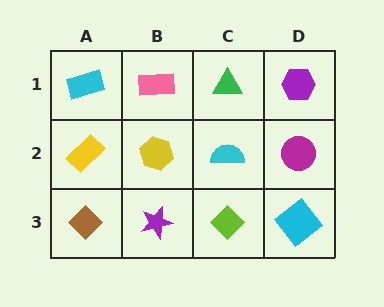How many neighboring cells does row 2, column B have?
4.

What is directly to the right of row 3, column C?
A cyan diamond.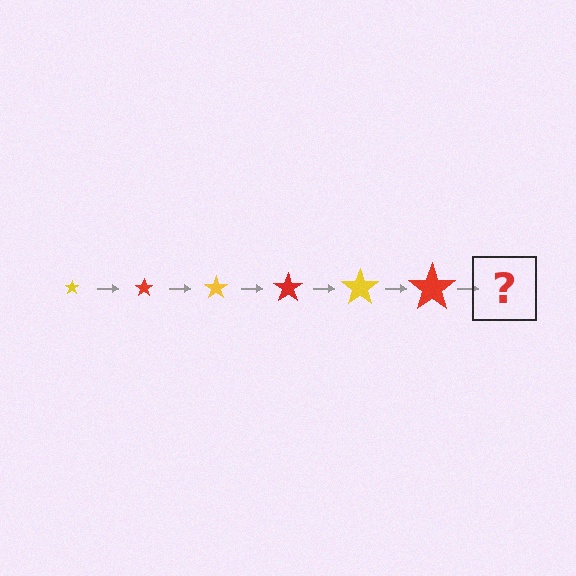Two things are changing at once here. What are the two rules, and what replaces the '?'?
The two rules are that the star grows larger each step and the color cycles through yellow and red. The '?' should be a yellow star, larger than the previous one.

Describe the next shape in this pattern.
It should be a yellow star, larger than the previous one.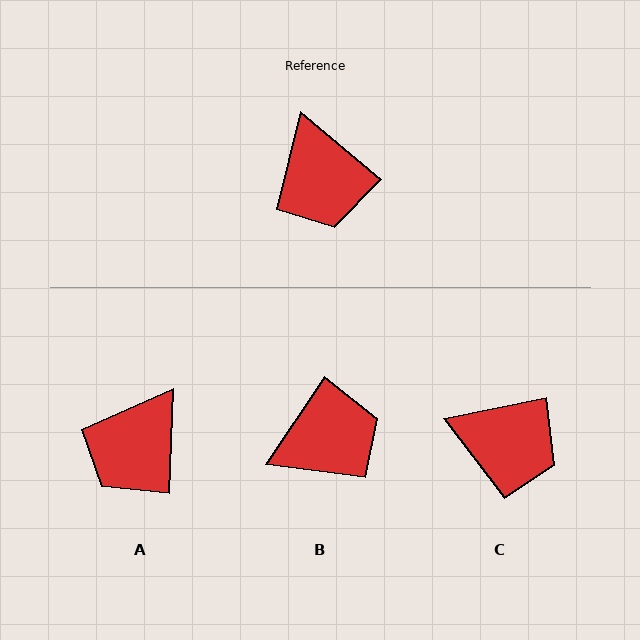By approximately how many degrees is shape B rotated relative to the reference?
Approximately 96 degrees counter-clockwise.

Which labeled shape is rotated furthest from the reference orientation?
B, about 96 degrees away.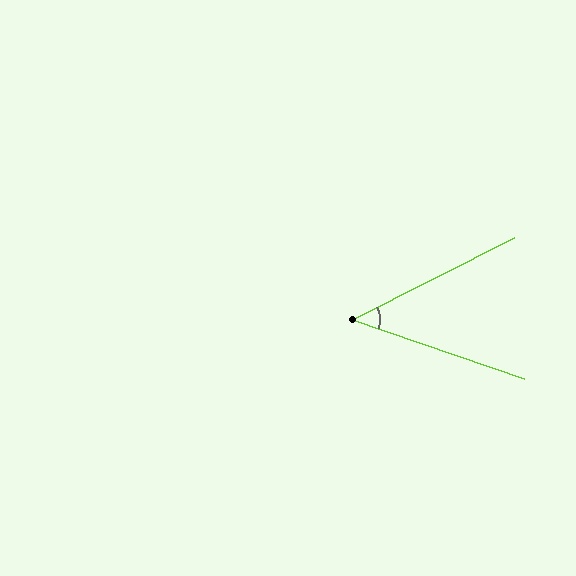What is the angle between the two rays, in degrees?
Approximately 46 degrees.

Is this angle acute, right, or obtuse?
It is acute.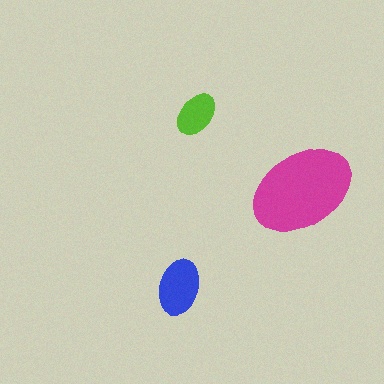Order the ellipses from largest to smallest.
the magenta one, the blue one, the lime one.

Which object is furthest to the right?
The magenta ellipse is rightmost.